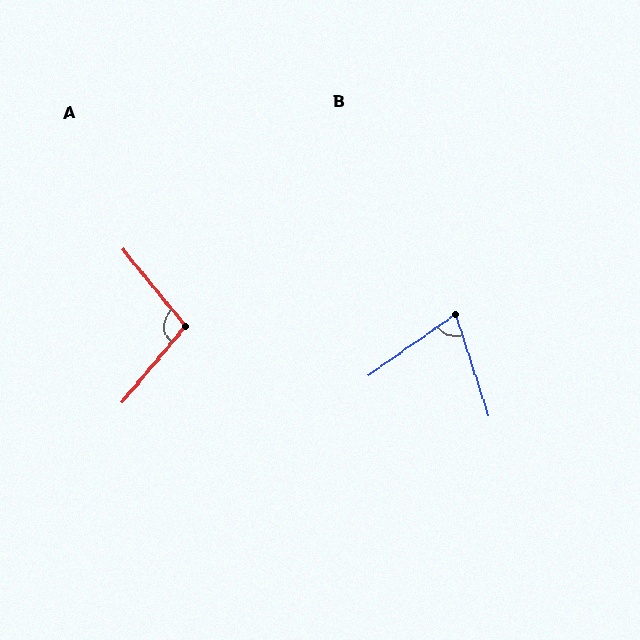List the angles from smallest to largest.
B (73°), A (101°).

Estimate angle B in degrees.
Approximately 73 degrees.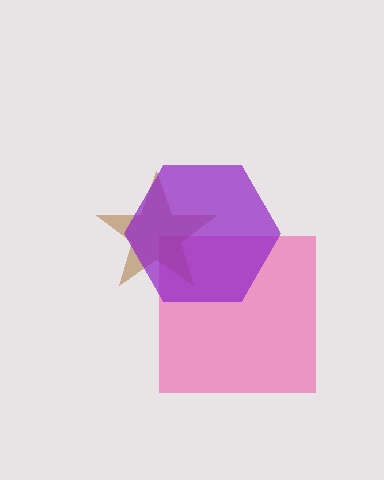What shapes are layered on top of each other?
The layered shapes are: a pink square, a brown star, a purple hexagon.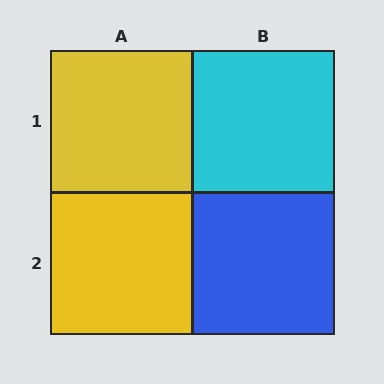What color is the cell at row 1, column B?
Cyan.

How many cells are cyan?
1 cell is cyan.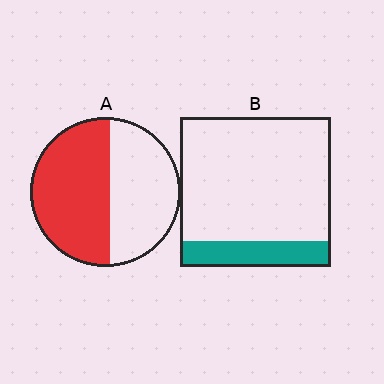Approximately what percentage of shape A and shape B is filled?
A is approximately 55% and B is approximately 15%.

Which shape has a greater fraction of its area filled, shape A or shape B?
Shape A.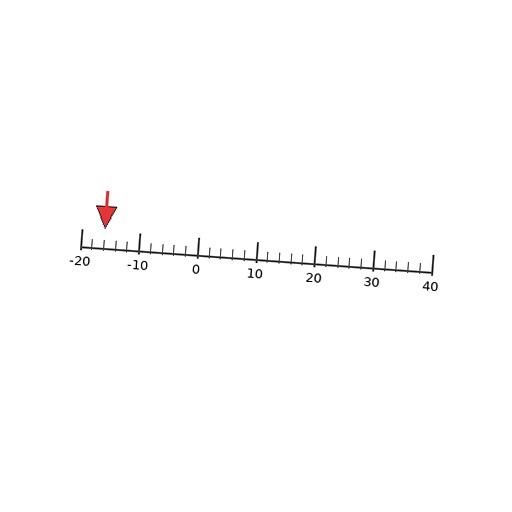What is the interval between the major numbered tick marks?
The major tick marks are spaced 10 units apart.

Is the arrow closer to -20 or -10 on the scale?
The arrow is closer to -20.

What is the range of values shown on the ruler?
The ruler shows values from -20 to 40.